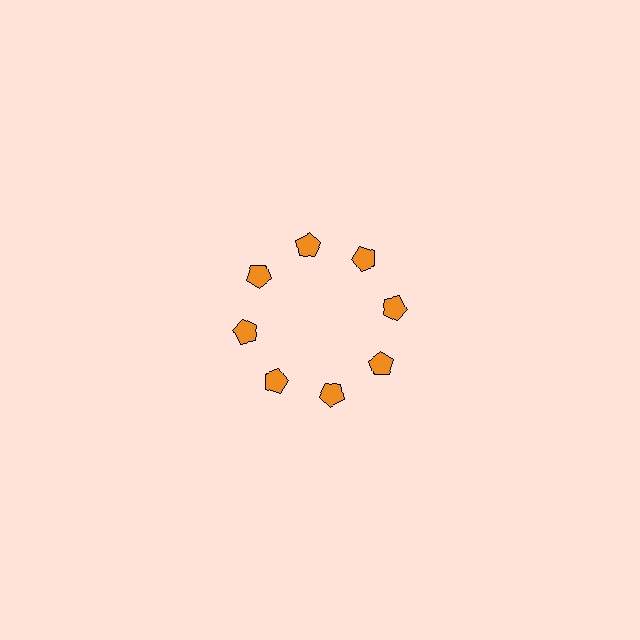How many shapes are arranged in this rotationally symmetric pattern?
There are 8 shapes, arranged in 8 groups of 1.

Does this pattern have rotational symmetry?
Yes, this pattern has 8-fold rotational symmetry. It looks the same after rotating 45 degrees around the center.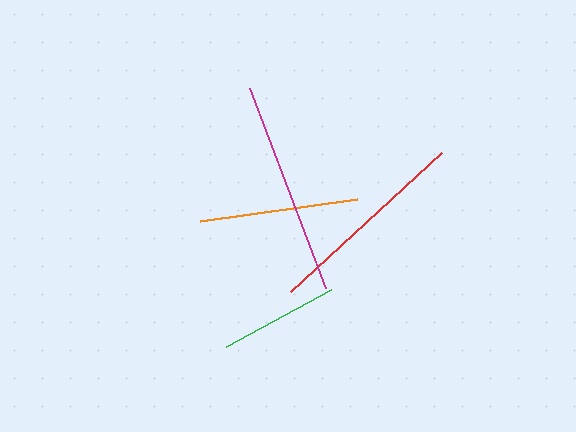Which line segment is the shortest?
The green line is the shortest at approximately 119 pixels.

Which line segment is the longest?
The magenta line is the longest at approximately 214 pixels.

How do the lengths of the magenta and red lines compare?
The magenta and red lines are approximately the same length.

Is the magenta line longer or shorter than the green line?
The magenta line is longer than the green line.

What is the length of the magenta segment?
The magenta segment is approximately 214 pixels long.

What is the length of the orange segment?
The orange segment is approximately 158 pixels long.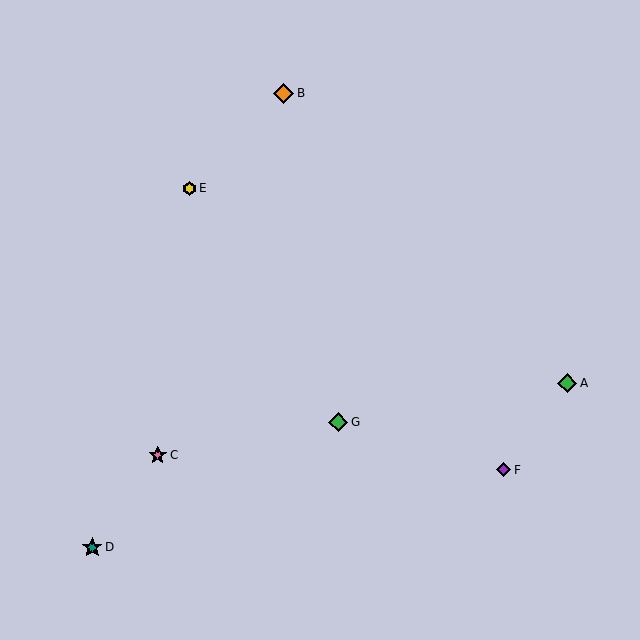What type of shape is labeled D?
Shape D is a teal star.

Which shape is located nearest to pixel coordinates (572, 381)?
The green diamond (labeled A) at (567, 383) is nearest to that location.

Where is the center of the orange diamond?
The center of the orange diamond is at (284, 93).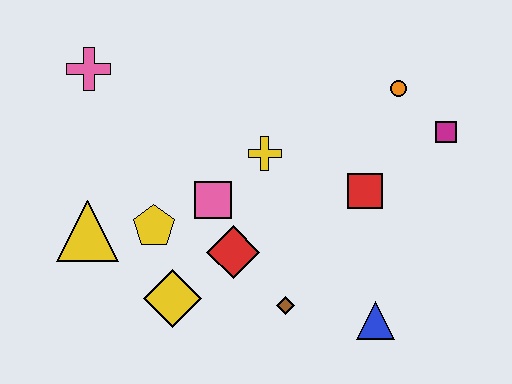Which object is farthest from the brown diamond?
The pink cross is farthest from the brown diamond.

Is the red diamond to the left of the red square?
Yes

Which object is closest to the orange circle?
The magenta square is closest to the orange circle.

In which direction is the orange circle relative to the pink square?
The orange circle is to the right of the pink square.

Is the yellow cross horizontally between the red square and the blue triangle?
No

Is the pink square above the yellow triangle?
Yes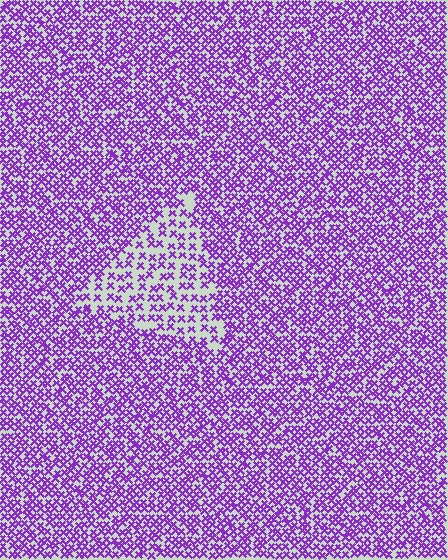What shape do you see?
I see a triangle.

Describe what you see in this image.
The image contains small purple elements arranged at two different densities. A triangle-shaped region is visible where the elements are less densely packed than the surrounding area.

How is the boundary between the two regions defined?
The boundary is defined by a change in element density (approximately 2.0x ratio). All elements are the same color, size, and shape.